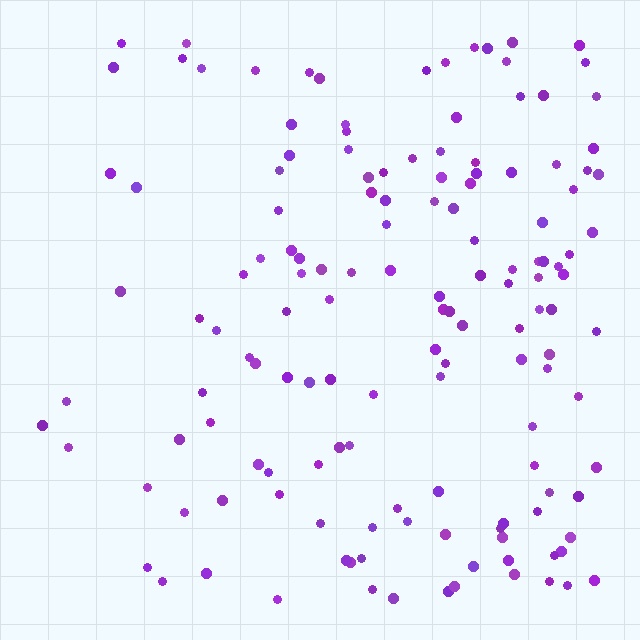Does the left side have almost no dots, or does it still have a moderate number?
Still a moderate number, just noticeably fewer than the right.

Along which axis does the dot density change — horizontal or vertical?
Horizontal.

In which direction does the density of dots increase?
From left to right, with the right side densest.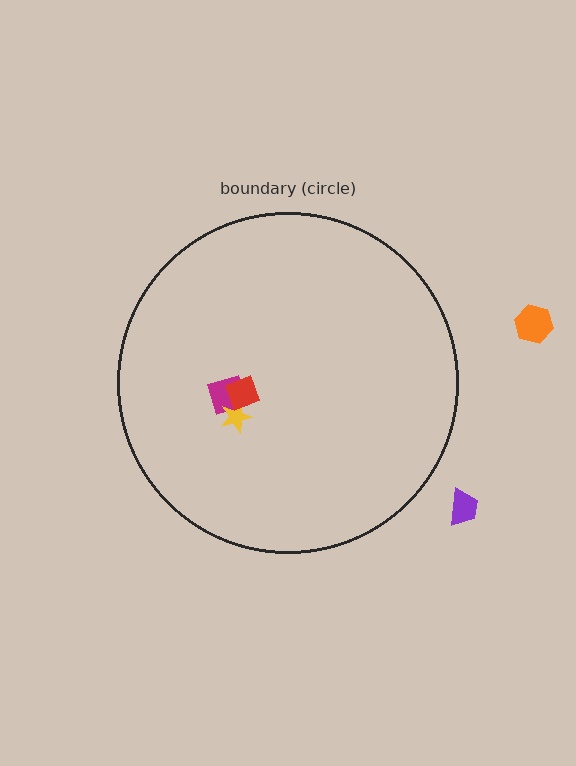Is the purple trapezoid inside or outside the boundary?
Outside.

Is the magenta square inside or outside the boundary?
Inside.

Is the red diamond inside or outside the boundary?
Inside.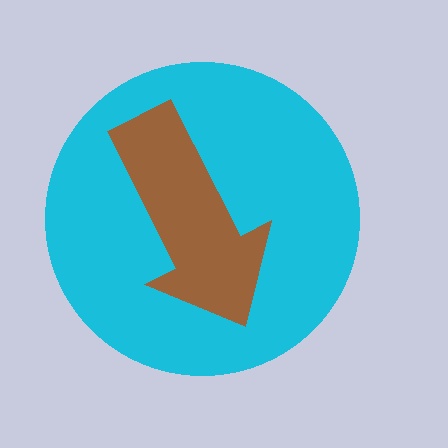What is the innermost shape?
The brown arrow.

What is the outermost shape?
The cyan circle.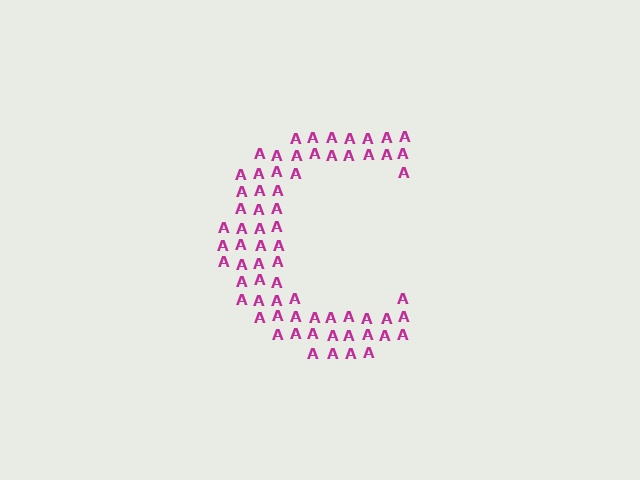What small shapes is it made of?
It is made of small letter A's.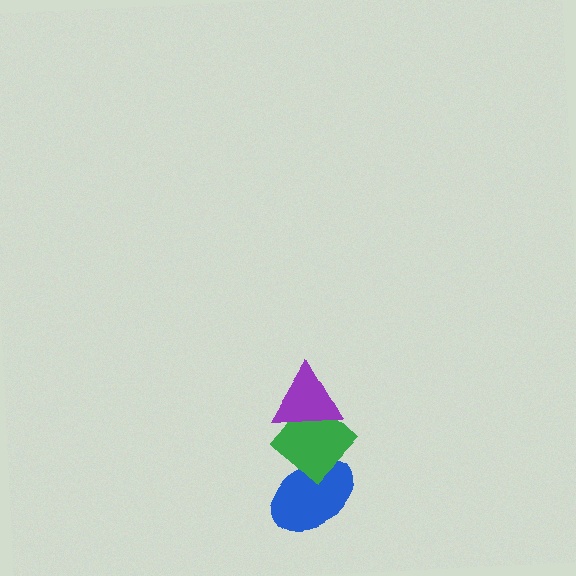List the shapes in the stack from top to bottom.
From top to bottom: the purple triangle, the green diamond, the blue ellipse.